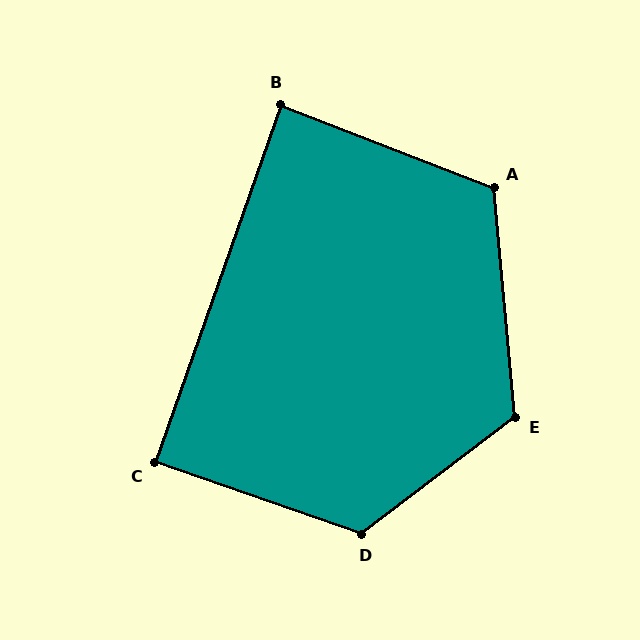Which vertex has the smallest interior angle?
B, at approximately 88 degrees.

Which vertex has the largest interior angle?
D, at approximately 124 degrees.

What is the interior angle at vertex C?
Approximately 90 degrees (approximately right).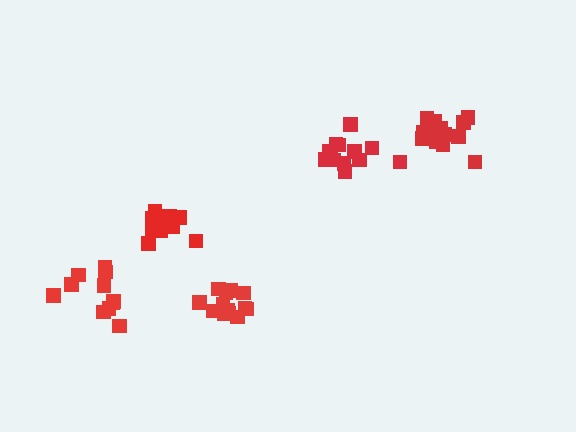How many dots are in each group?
Group 1: 11 dots, Group 2: 13 dots, Group 3: 13 dots, Group 4: 13 dots, Group 5: 14 dots (64 total).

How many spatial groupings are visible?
There are 5 spatial groupings.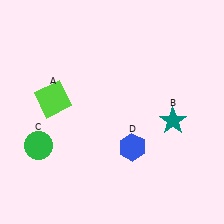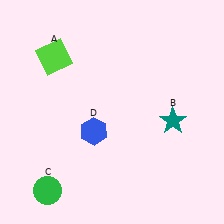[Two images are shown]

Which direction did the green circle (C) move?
The green circle (C) moved down.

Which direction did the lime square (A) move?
The lime square (A) moved up.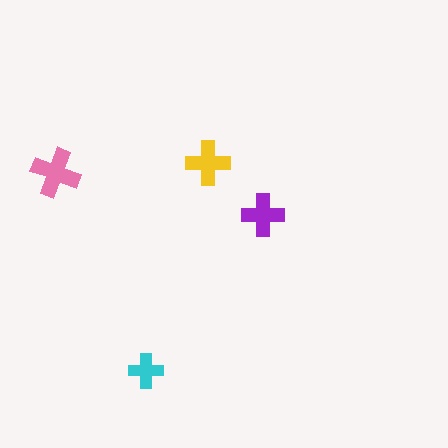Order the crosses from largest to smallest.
the pink one, the yellow one, the purple one, the cyan one.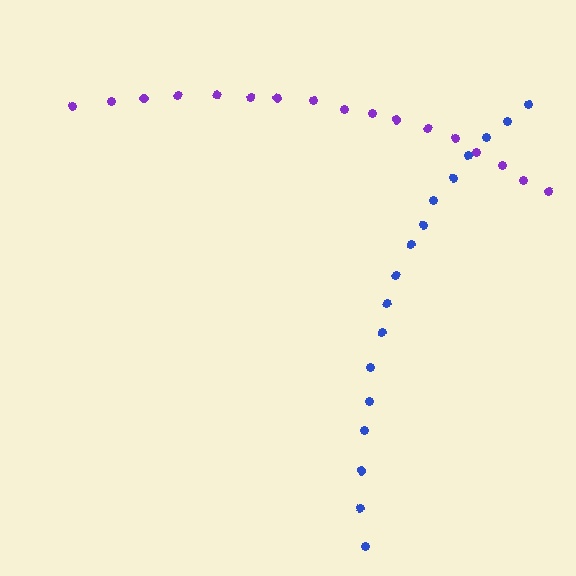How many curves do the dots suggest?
There are 2 distinct paths.